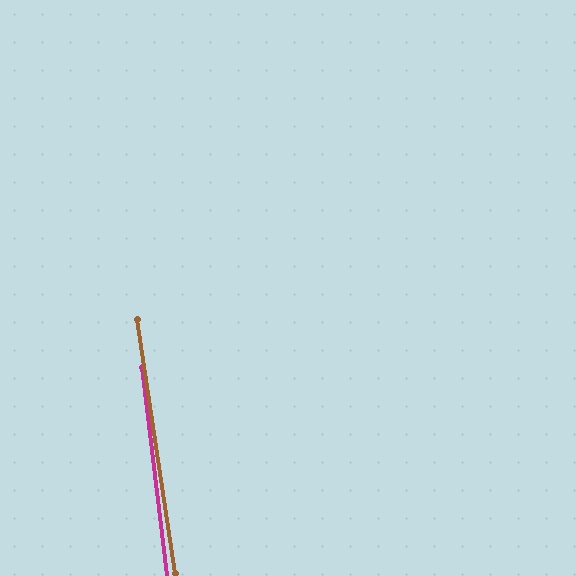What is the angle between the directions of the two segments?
Approximately 2 degrees.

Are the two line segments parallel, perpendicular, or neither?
Parallel — their directions differ by only 1.7°.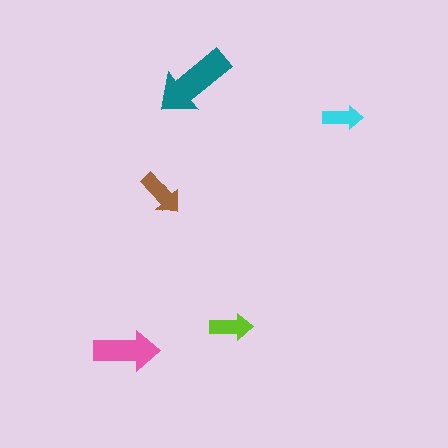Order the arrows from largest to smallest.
the teal one, the pink one, the brown one, the lime one, the cyan one.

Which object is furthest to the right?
The cyan arrow is rightmost.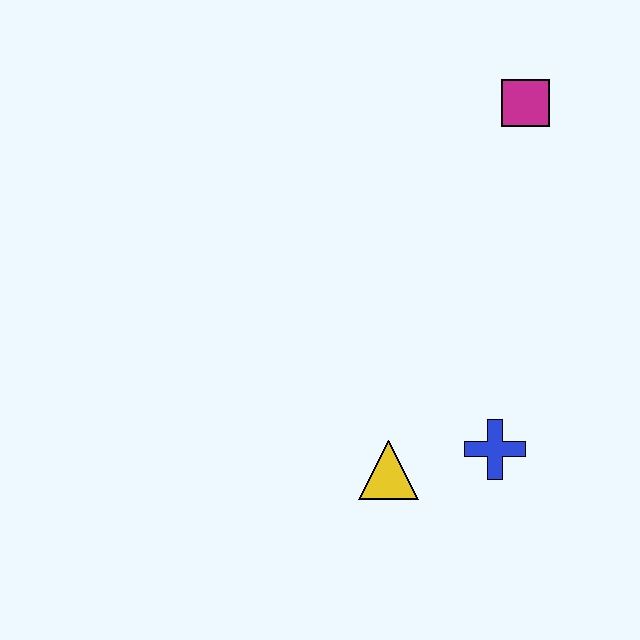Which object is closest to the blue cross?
The yellow triangle is closest to the blue cross.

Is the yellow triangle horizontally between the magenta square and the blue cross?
No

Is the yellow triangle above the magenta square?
No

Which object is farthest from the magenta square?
The yellow triangle is farthest from the magenta square.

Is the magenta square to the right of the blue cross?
Yes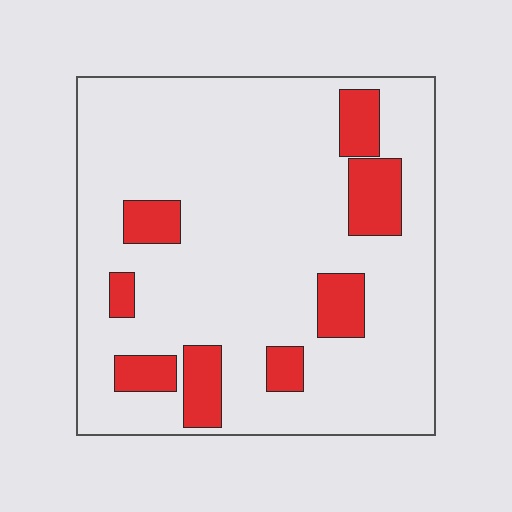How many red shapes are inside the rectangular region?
8.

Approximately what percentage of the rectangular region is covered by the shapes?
Approximately 15%.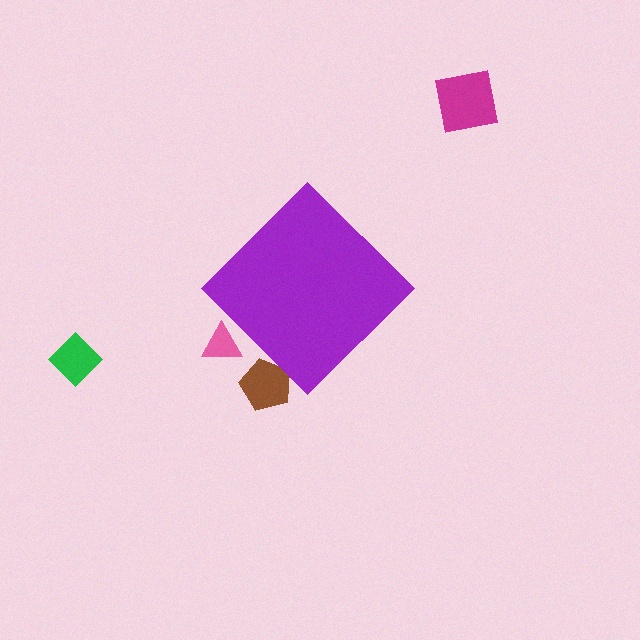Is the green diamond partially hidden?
No, the green diamond is fully visible.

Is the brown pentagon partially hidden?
Yes, the brown pentagon is partially hidden behind the purple diamond.